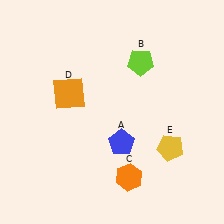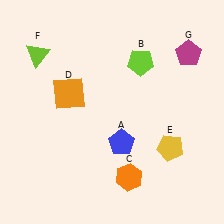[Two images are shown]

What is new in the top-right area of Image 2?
A magenta pentagon (G) was added in the top-right area of Image 2.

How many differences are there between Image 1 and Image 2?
There are 2 differences between the two images.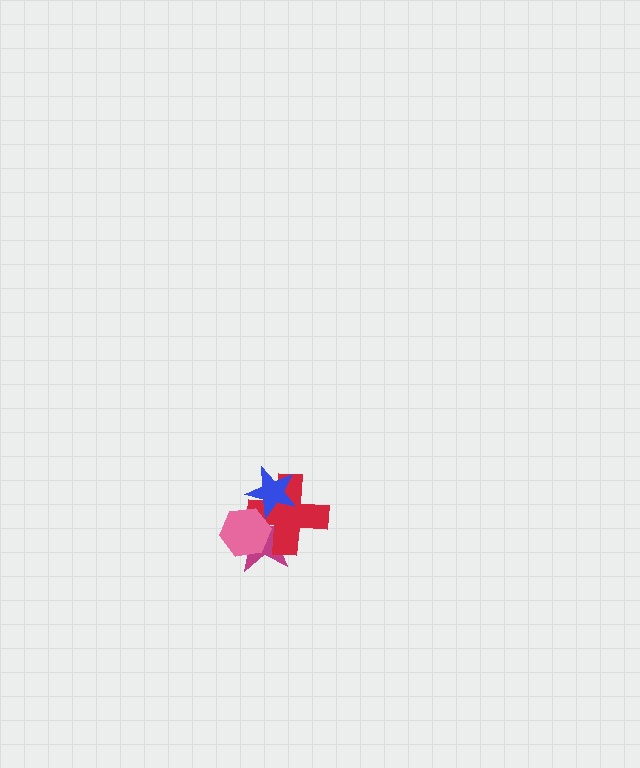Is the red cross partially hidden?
Yes, it is partially covered by another shape.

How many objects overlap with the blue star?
2 objects overlap with the blue star.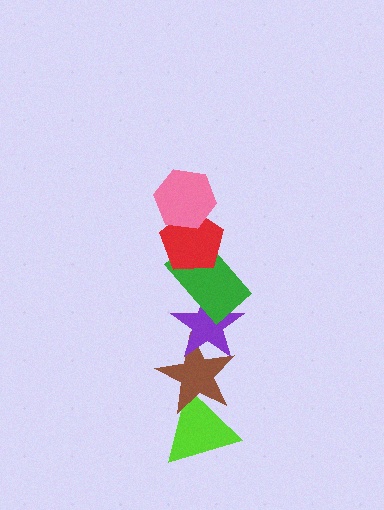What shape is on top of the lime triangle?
The brown star is on top of the lime triangle.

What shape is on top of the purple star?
The green rectangle is on top of the purple star.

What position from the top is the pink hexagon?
The pink hexagon is 1st from the top.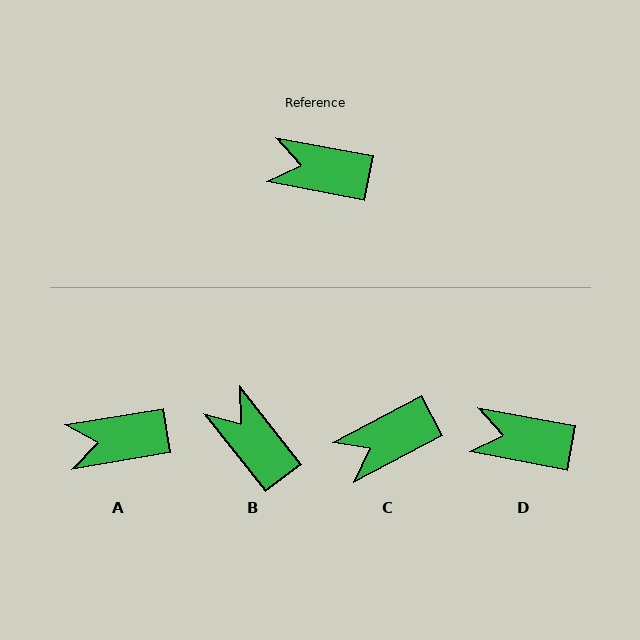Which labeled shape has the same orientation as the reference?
D.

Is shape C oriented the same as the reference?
No, it is off by about 39 degrees.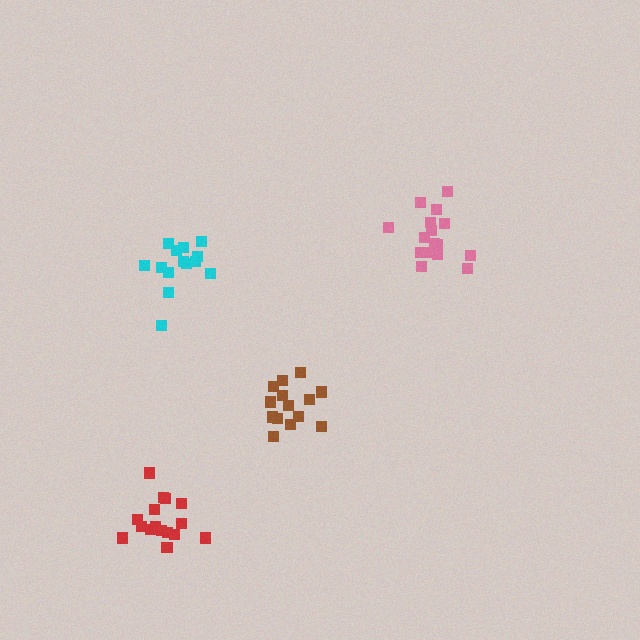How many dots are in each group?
Group 1: 14 dots, Group 2: 17 dots, Group 3: 16 dots, Group 4: 15 dots (62 total).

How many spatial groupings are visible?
There are 4 spatial groupings.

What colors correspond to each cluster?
The clusters are colored: cyan, pink, red, brown.